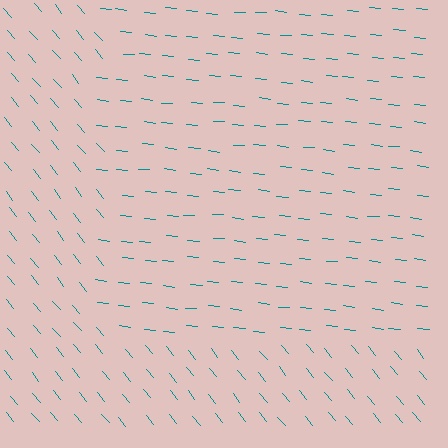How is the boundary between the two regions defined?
The boundary is defined purely by a change in line orientation (approximately 45 degrees difference). All lines are the same color and thickness.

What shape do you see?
I see a rectangle.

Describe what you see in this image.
The image is filled with small teal line segments. A rectangle region in the image has lines oriented differently from the surrounding lines, creating a visible texture boundary.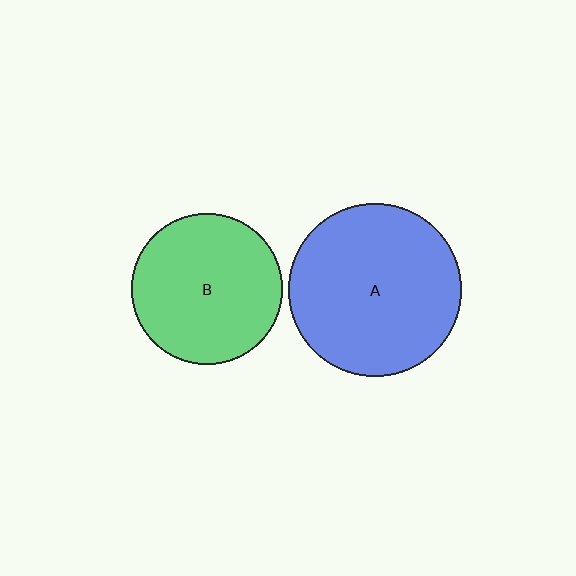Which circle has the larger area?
Circle A (blue).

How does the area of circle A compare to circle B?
Approximately 1.3 times.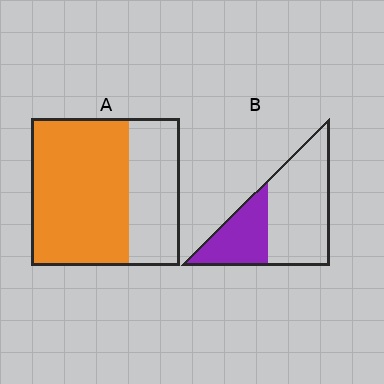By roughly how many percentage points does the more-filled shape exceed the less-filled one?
By roughly 30 percentage points (A over B).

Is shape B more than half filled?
No.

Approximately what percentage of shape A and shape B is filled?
A is approximately 65% and B is approximately 35%.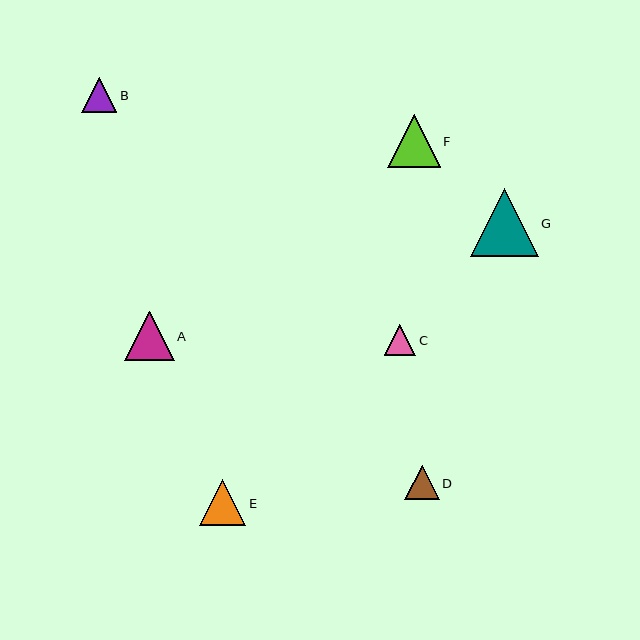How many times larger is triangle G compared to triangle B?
Triangle G is approximately 1.9 times the size of triangle B.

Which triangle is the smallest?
Triangle C is the smallest with a size of approximately 31 pixels.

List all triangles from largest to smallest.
From largest to smallest: G, F, A, E, B, D, C.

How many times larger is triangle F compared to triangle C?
Triangle F is approximately 1.7 times the size of triangle C.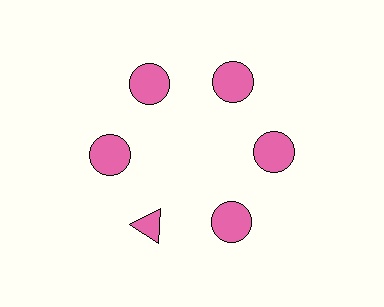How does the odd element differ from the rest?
It has a different shape: triangle instead of circle.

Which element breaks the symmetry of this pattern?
The pink triangle at roughly the 7 o'clock position breaks the symmetry. All other shapes are pink circles.